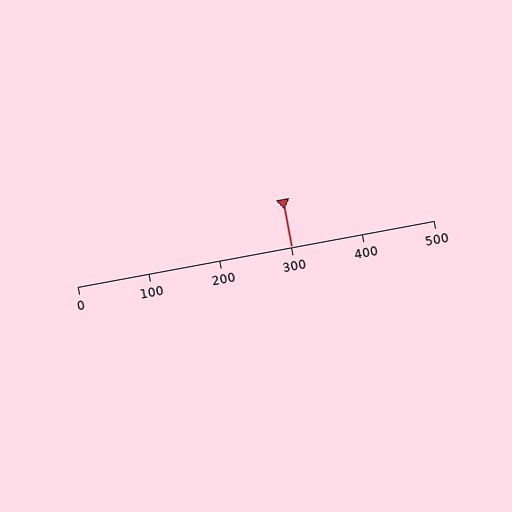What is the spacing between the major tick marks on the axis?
The major ticks are spaced 100 apart.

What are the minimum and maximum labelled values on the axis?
The axis runs from 0 to 500.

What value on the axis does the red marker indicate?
The marker indicates approximately 300.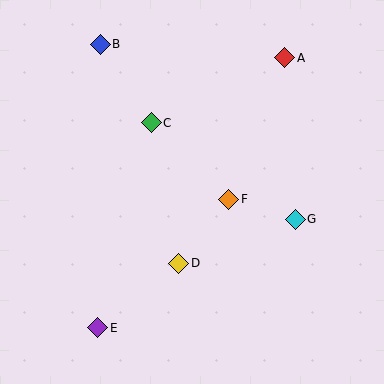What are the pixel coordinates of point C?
Point C is at (151, 123).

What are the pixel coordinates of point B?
Point B is at (100, 44).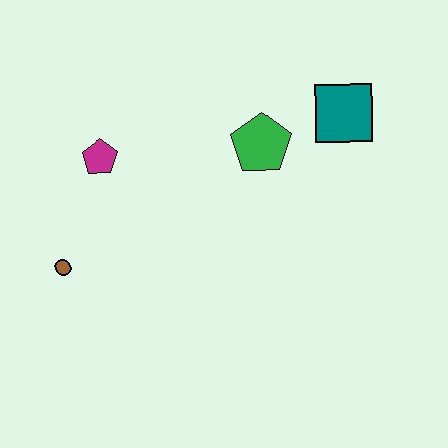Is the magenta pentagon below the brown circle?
No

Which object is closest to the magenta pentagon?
The brown circle is closest to the magenta pentagon.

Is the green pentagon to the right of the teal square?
No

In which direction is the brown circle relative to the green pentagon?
The brown circle is to the left of the green pentagon.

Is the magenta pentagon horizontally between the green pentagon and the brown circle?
Yes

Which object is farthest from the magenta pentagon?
The teal square is farthest from the magenta pentagon.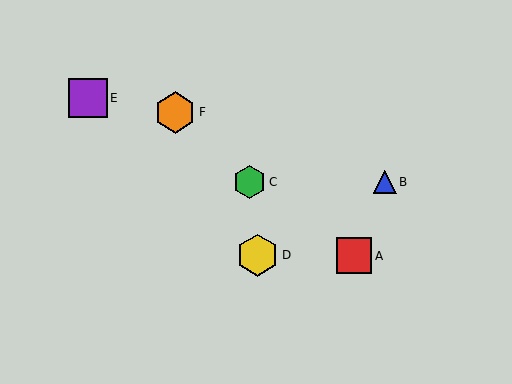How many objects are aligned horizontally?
2 objects (B, C) are aligned horizontally.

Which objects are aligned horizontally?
Objects B, C are aligned horizontally.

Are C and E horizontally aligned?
No, C is at y≈182 and E is at y≈98.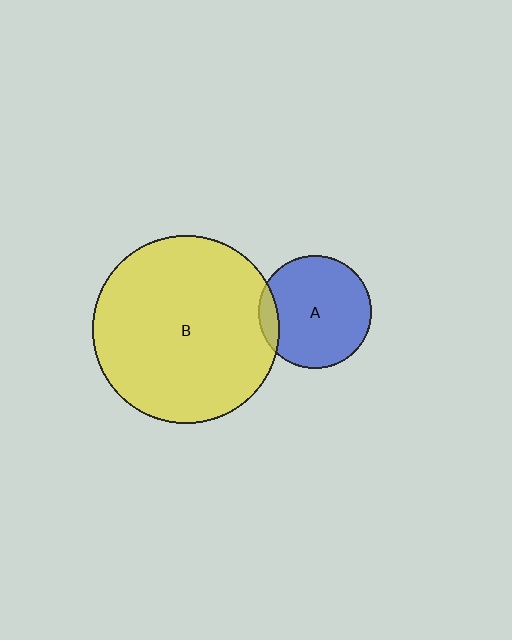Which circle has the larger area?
Circle B (yellow).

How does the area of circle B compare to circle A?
Approximately 2.7 times.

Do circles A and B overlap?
Yes.